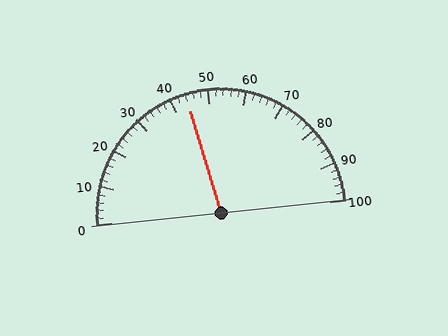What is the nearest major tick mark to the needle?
The nearest major tick mark is 40.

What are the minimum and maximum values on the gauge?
The gauge ranges from 0 to 100.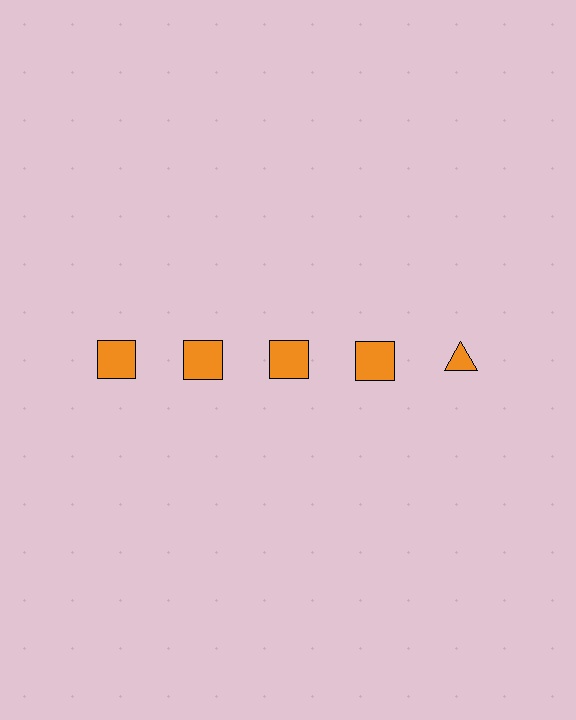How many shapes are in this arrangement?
There are 5 shapes arranged in a grid pattern.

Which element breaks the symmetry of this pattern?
The orange triangle in the top row, rightmost column breaks the symmetry. All other shapes are orange squares.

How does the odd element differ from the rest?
It has a different shape: triangle instead of square.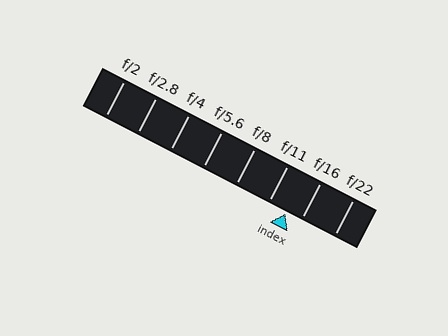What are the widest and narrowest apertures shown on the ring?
The widest aperture shown is f/2 and the narrowest is f/22.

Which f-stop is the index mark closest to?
The index mark is closest to f/16.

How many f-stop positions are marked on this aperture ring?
There are 8 f-stop positions marked.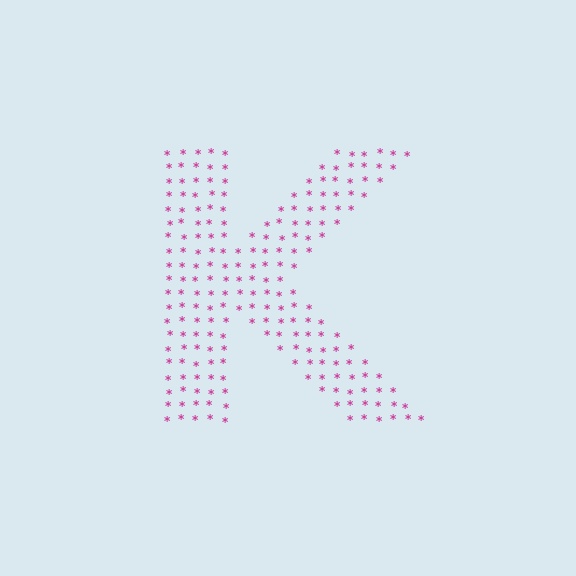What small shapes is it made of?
It is made of small asterisks.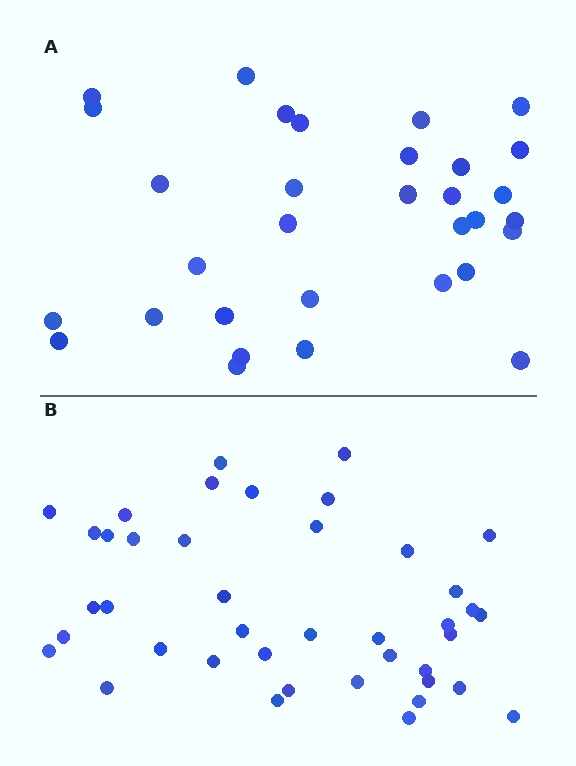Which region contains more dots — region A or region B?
Region B (the bottom region) has more dots.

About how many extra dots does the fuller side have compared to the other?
Region B has roughly 8 or so more dots than region A.